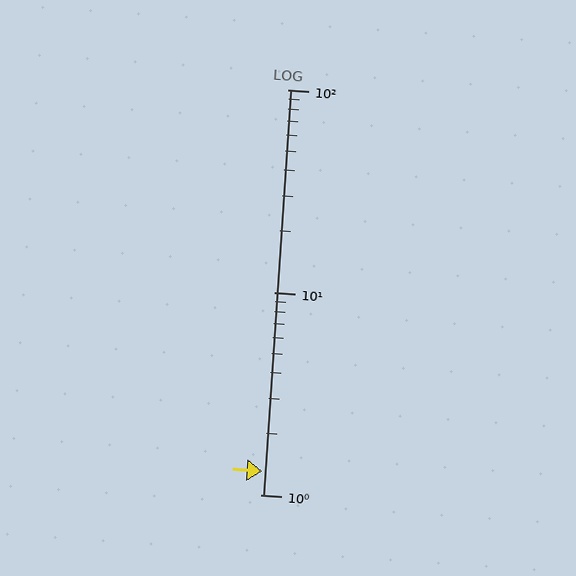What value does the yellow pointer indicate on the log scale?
The pointer indicates approximately 1.3.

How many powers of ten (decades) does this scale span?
The scale spans 2 decades, from 1 to 100.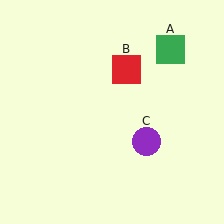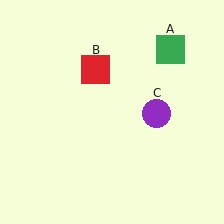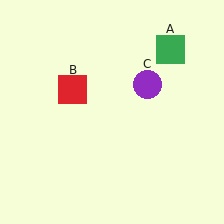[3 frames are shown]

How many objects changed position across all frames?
2 objects changed position: red square (object B), purple circle (object C).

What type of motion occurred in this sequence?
The red square (object B), purple circle (object C) rotated counterclockwise around the center of the scene.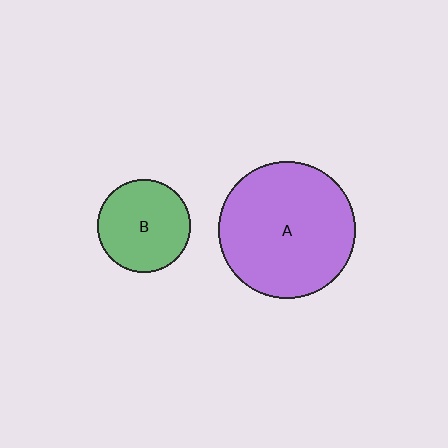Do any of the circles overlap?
No, none of the circles overlap.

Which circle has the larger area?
Circle A (purple).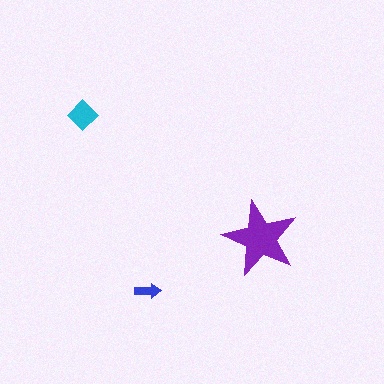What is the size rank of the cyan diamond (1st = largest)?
2nd.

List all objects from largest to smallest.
The purple star, the cyan diamond, the blue arrow.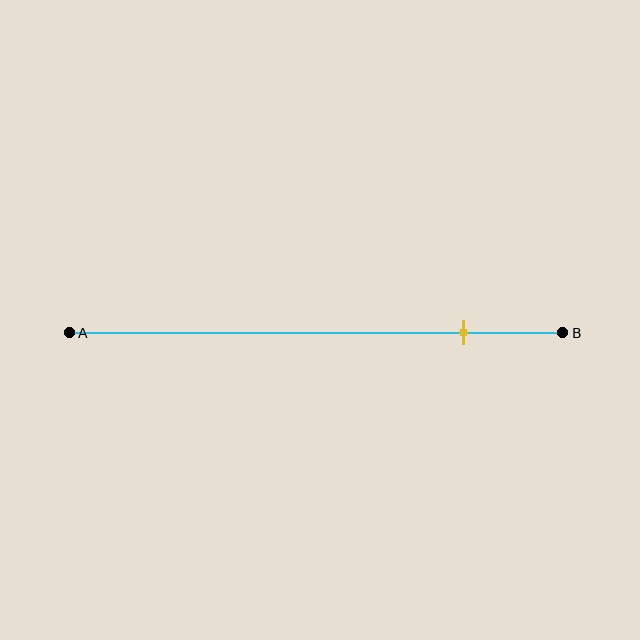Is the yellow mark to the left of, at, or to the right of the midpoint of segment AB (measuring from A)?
The yellow mark is to the right of the midpoint of segment AB.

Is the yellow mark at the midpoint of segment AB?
No, the mark is at about 80% from A, not at the 50% midpoint.